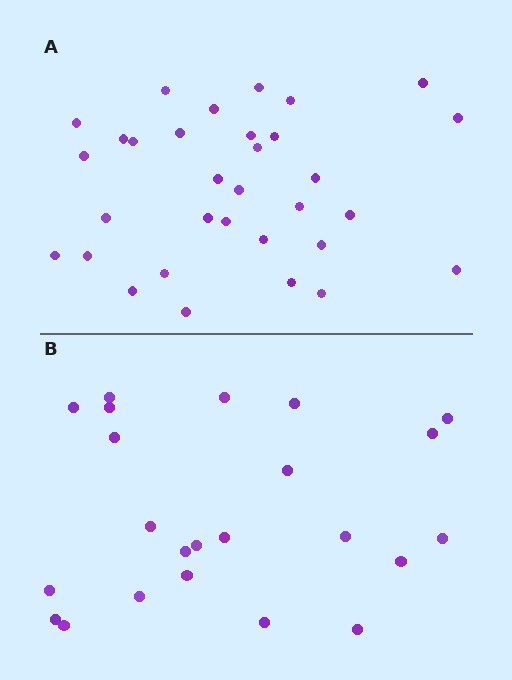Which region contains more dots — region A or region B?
Region A (the top region) has more dots.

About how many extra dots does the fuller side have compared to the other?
Region A has roughly 8 or so more dots than region B.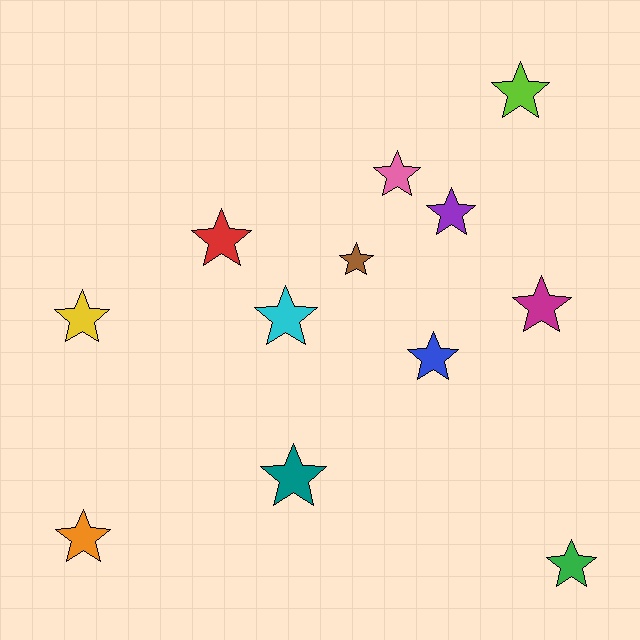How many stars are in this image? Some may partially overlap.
There are 12 stars.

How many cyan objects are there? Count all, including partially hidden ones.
There is 1 cyan object.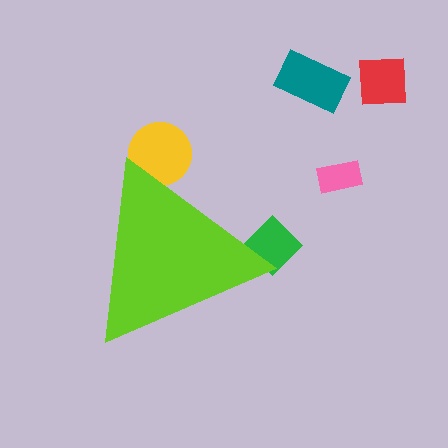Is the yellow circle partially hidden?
Yes, the yellow circle is partially hidden behind the lime triangle.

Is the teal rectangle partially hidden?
No, the teal rectangle is fully visible.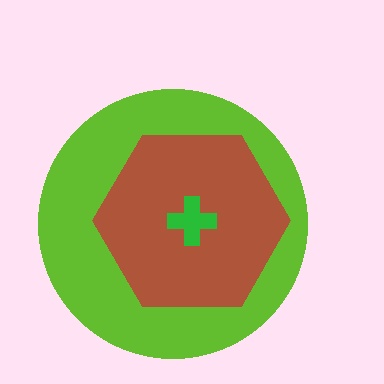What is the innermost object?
The green cross.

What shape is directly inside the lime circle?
The brown hexagon.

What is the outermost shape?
The lime circle.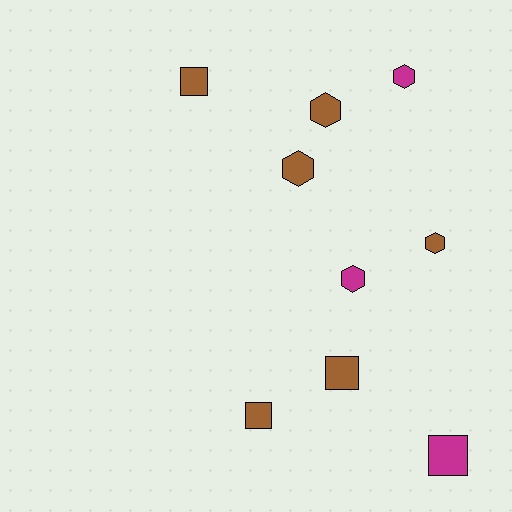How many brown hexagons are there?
There are 3 brown hexagons.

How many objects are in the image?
There are 9 objects.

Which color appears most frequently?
Brown, with 6 objects.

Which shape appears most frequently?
Hexagon, with 5 objects.